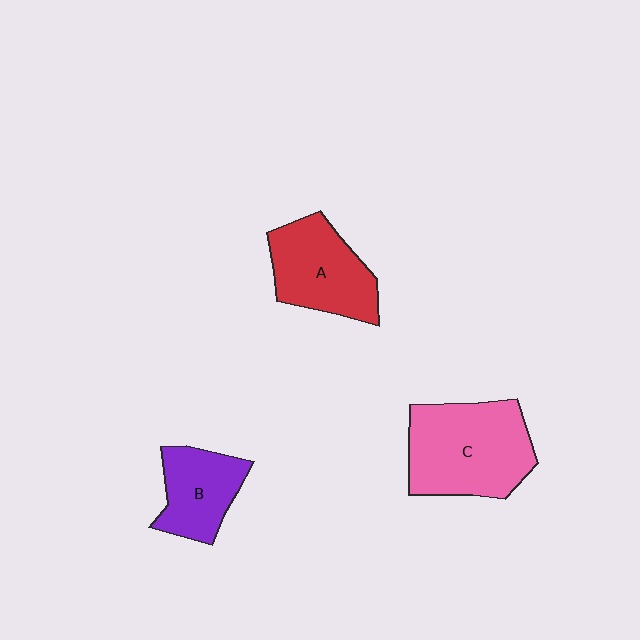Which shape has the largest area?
Shape C (pink).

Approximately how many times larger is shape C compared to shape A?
Approximately 1.3 times.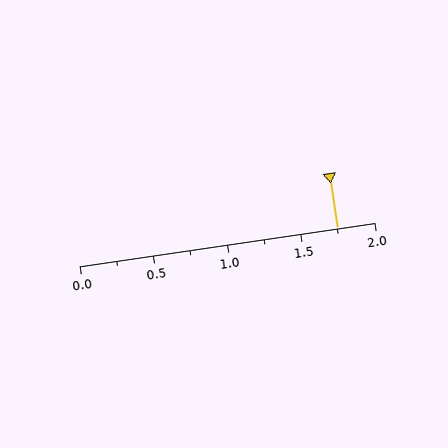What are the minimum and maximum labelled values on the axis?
The axis runs from 0.0 to 2.0.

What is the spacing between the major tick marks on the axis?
The major ticks are spaced 0.5 apart.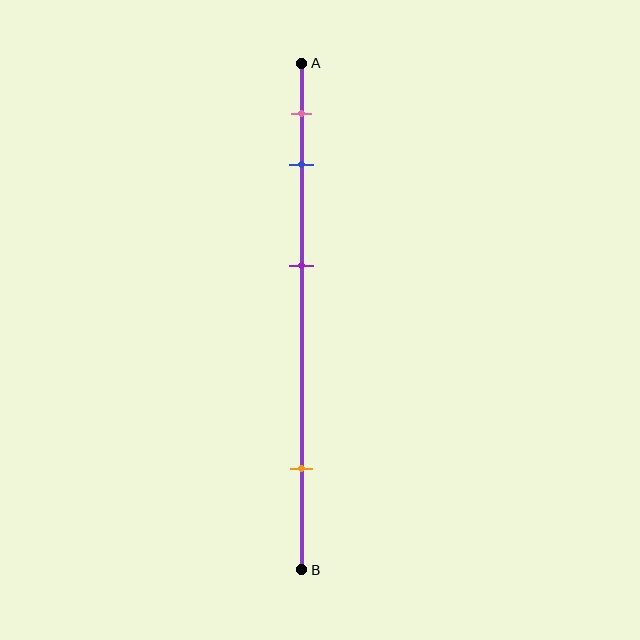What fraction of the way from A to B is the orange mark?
The orange mark is approximately 80% (0.8) of the way from A to B.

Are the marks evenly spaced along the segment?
No, the marks are not evenly spaced.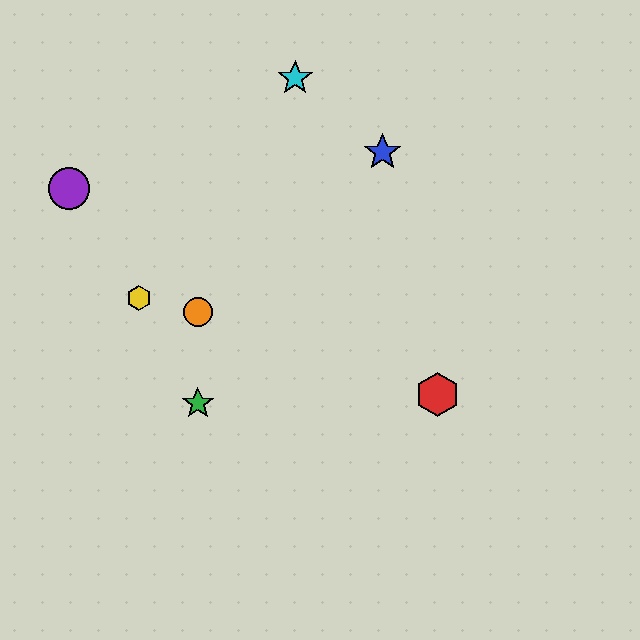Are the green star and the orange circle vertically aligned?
Yes, both are at x≈198.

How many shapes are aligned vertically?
2 shapes (the green star, the orange circle) are aligned vertically.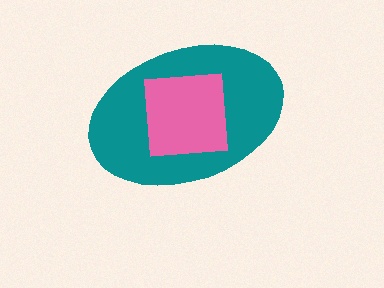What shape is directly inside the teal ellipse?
The pink square.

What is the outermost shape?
The teal ellipse.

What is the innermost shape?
The pink square.